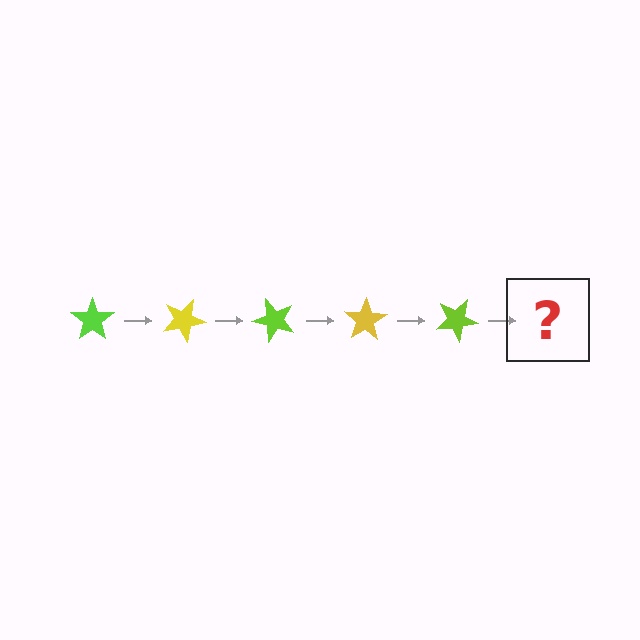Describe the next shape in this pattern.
It should be a yellow star, rotated 125 degrees from the start.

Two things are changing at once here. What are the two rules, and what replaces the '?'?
The two rules are that it rotates 25 degrees each step and the color cycles through lime and yellow. The '?' should be a yellow star, rotated 125 degrees from the start.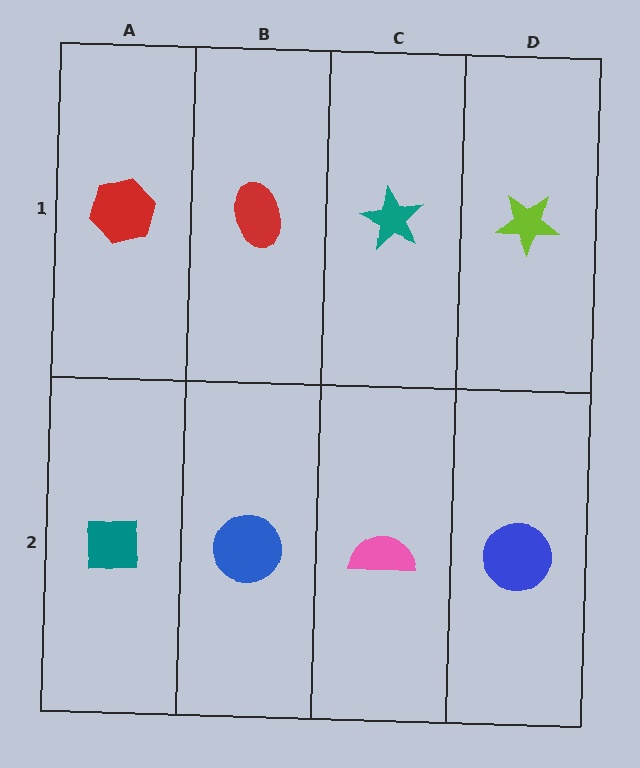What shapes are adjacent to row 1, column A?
A teal square (row 2, column A), a red ellipse (row 1, column B).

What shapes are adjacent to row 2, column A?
A red hexagon (row 1, column A), a blue circle (row 2, column B).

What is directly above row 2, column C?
A teal star.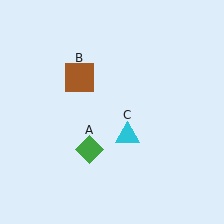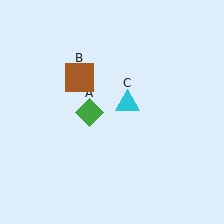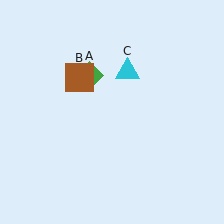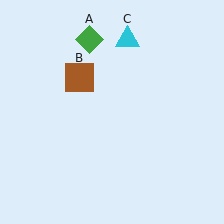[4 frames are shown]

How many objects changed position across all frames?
2 objects changed position: green diamond (object A), cyan triangle (object C).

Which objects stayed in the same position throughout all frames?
Brown square (object B) remained stationary.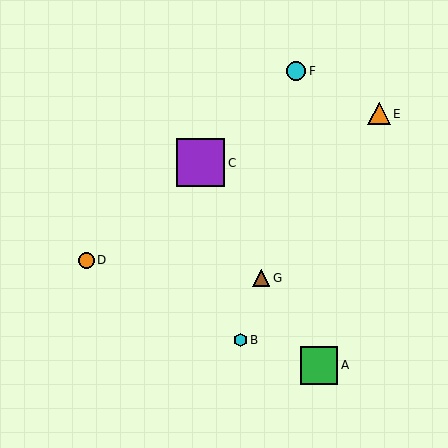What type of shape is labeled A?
Shape A is a green square.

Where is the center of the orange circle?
The center of the orange circle is at (86, 260).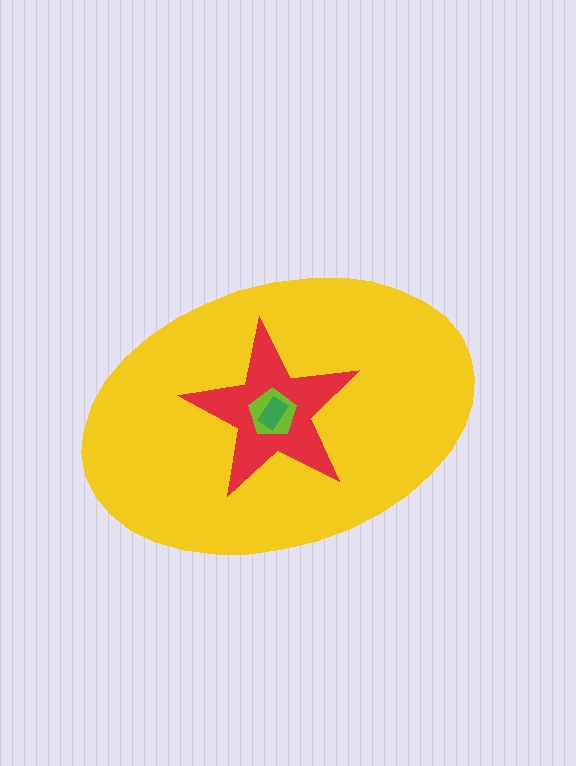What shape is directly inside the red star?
The lime pentagon.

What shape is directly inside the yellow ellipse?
The red star.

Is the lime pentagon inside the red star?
Yes.